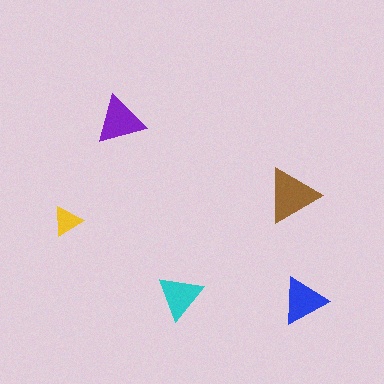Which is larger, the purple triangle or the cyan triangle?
The purple one.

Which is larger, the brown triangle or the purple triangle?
The brown one.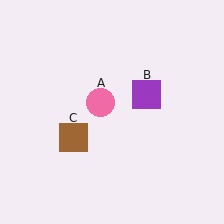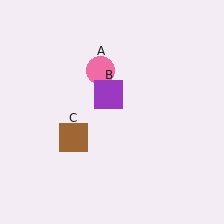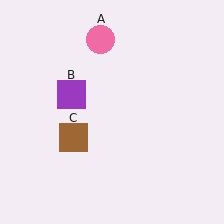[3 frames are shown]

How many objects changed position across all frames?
2 objects changed position: pink circle (object A), purple square (object B).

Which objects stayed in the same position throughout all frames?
Brown square (object C) remained stationary.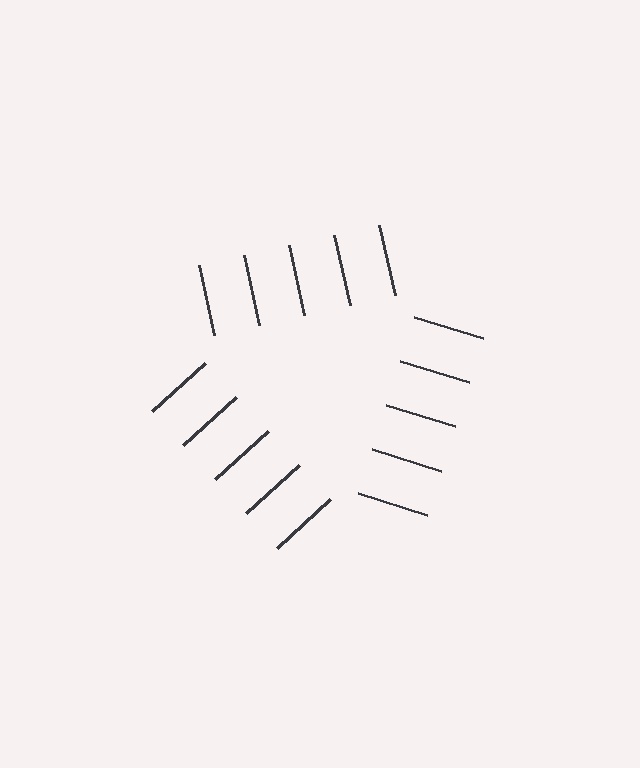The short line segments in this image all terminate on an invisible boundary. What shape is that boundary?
An illusory triangle — the line segments terminate on its edges but no continuous stroke is drawn.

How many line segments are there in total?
15 — 5 along each of the 3 edges.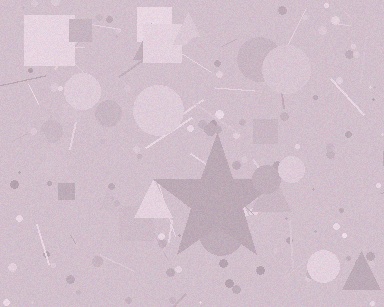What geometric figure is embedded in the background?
A star is embedded in the background.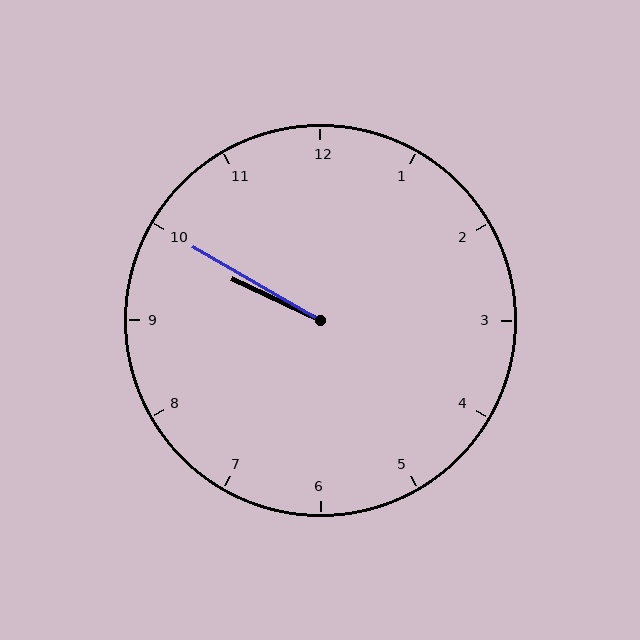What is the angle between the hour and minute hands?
Approximately 5 degrees.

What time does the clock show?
9:50.